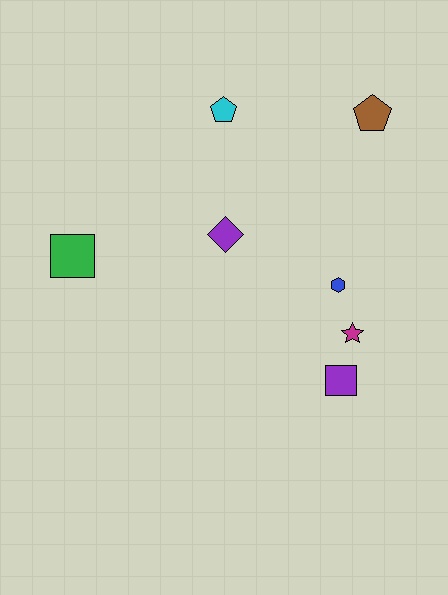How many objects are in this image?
There are 7 objects.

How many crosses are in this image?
There are no crosses.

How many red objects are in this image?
There are no red objects.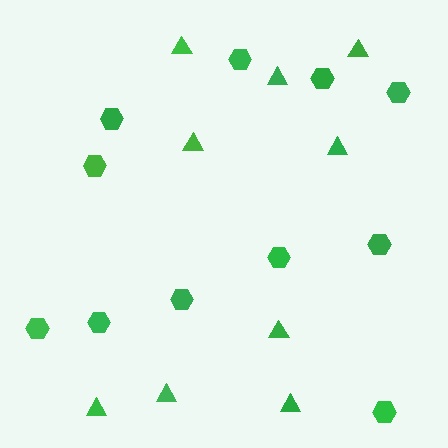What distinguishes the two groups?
There are 2 groups: one group of triangles (9) and one group of hexagons (11).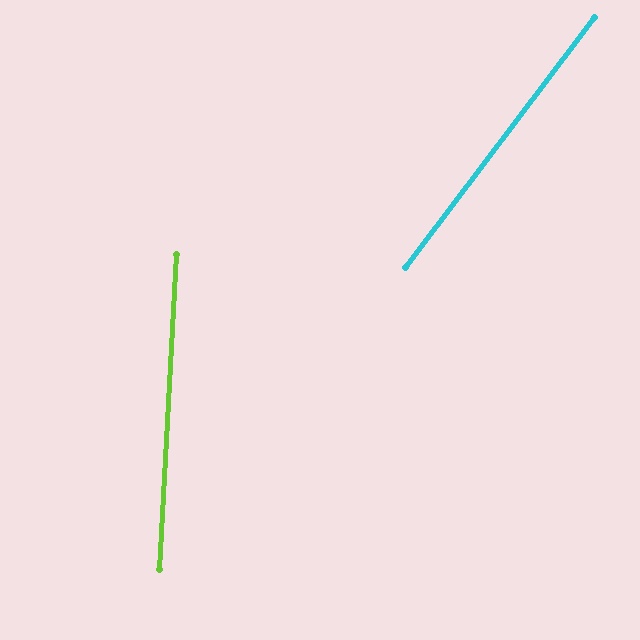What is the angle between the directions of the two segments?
Approximately 34 degrees.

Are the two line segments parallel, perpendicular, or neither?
Neither parallel nor perpendicular — they differ by about 34°.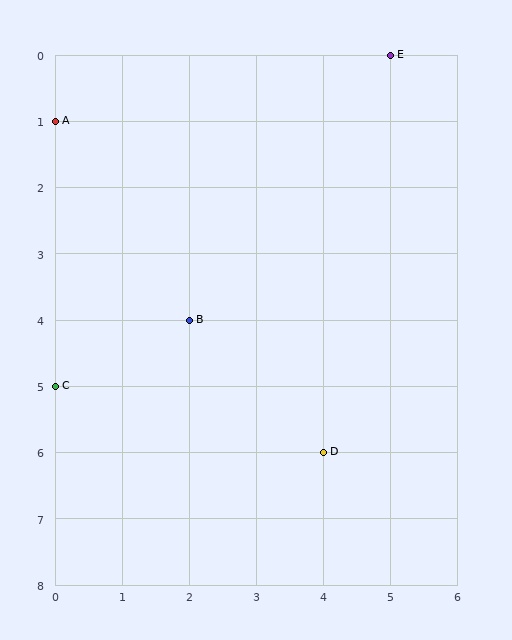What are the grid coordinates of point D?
Point D is at grid coordinates (4, 6).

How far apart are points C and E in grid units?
Points C and E are 5 columns and 5 rows apart (about 7.1 grid units diagonally).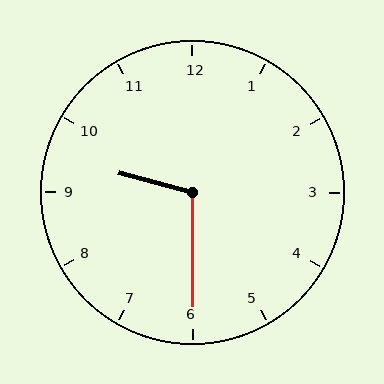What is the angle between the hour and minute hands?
Approximately 105 degrees.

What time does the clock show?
9:30.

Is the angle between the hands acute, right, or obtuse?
It is obtuse.